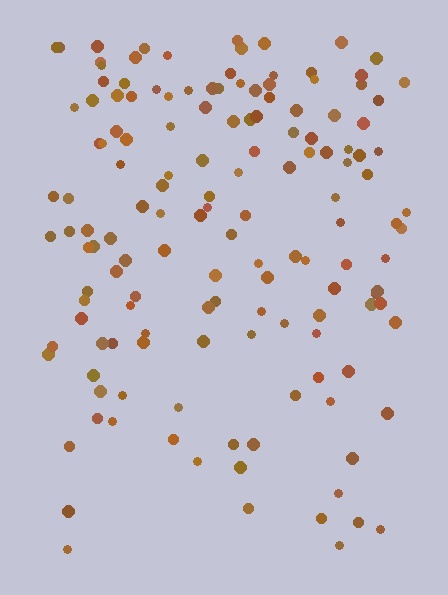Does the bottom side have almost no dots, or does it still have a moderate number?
Still a moderate number, just noticeably fewer than the top.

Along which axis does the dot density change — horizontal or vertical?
Vertical.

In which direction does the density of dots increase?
From bottom to top, with the top side densest.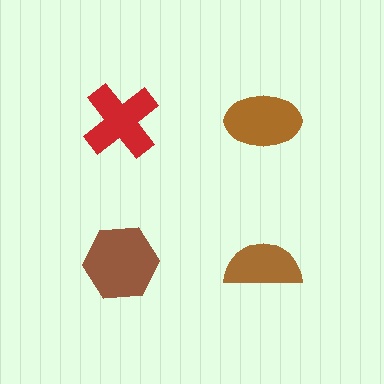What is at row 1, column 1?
A red cross.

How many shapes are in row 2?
2 shapes.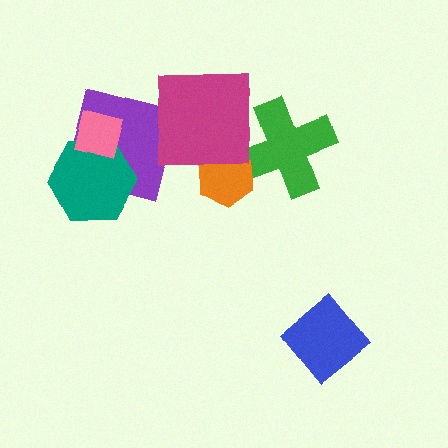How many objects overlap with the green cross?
1 object overlaps with the green cross.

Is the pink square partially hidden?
No, no other shape covers it.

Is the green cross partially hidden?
Yes, it is partially covered by another shape.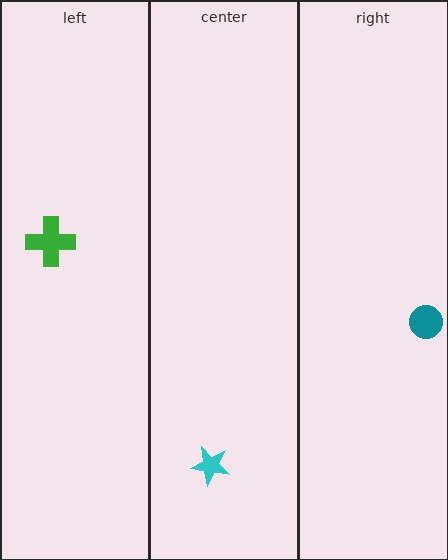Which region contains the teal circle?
The right region.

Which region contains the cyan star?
The center region.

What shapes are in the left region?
The green cross.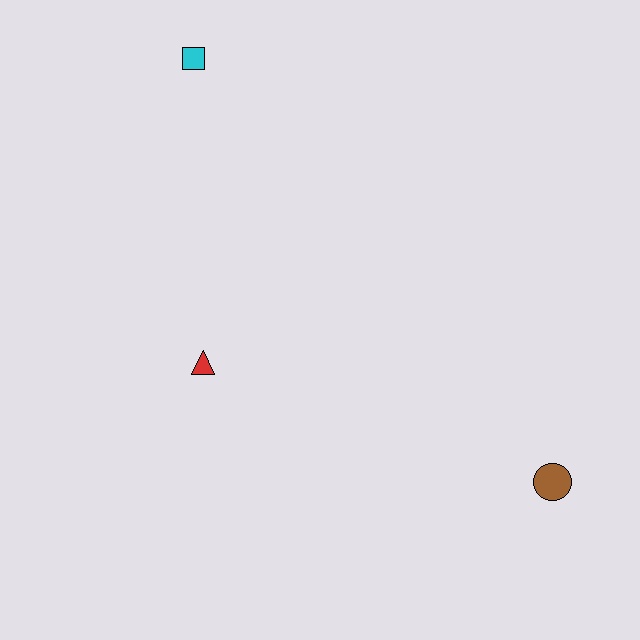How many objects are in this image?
There are 3 objects.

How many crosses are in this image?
There are no crosses.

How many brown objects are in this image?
There is 1 brown object.